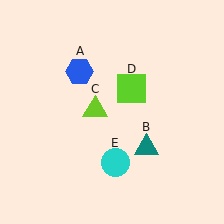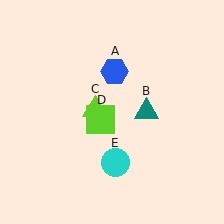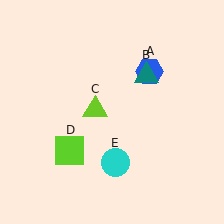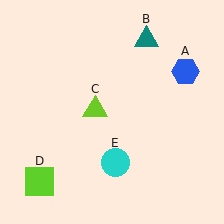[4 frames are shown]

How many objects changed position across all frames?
3 objects changed position: blue hexagon (object A), teal triangle (object B), lime square (object D).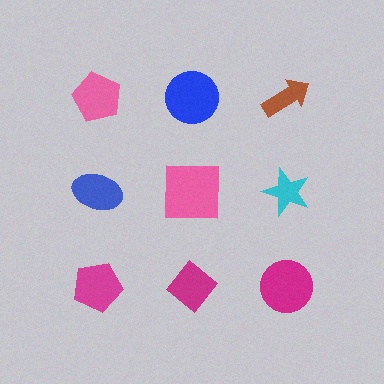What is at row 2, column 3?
A cyan star.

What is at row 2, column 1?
A blue ellipse.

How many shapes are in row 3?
3 shapes.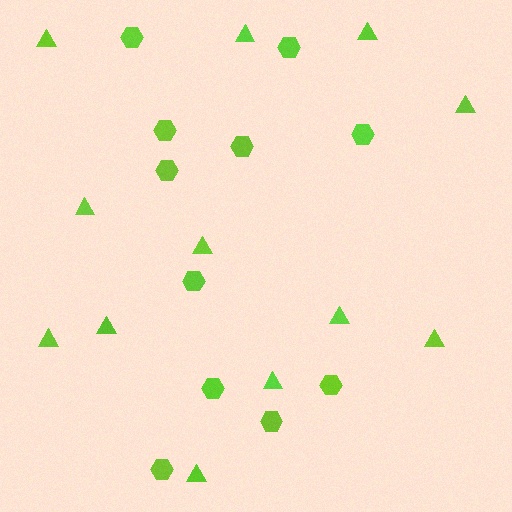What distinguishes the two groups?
There are 2 groups: one group of triangles (12) and one group of hexagons (11).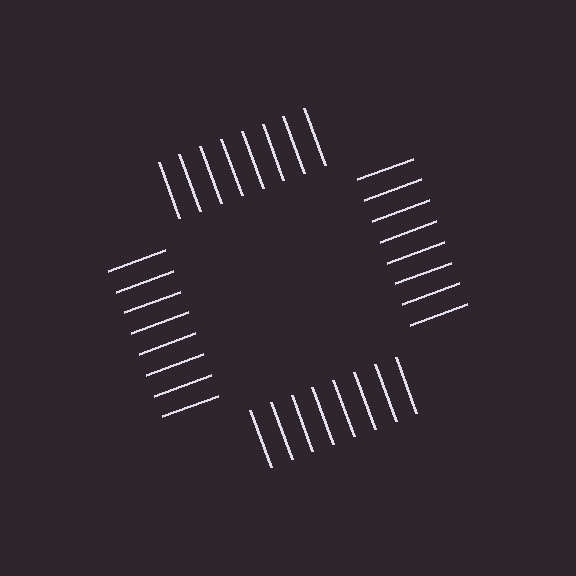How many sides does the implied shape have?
4 sides — the line-ends trace a square.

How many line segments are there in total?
32 — 8 along each of the 4 edges.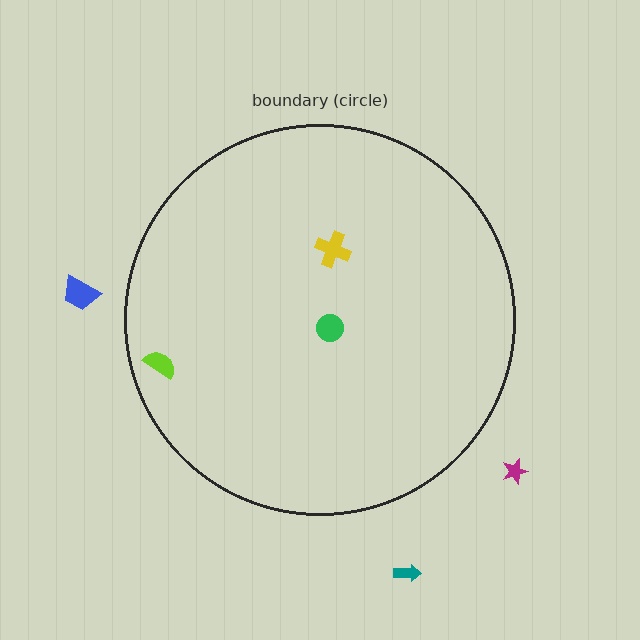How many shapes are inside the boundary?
3 inside, 3 outside.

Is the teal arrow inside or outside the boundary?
Outside.